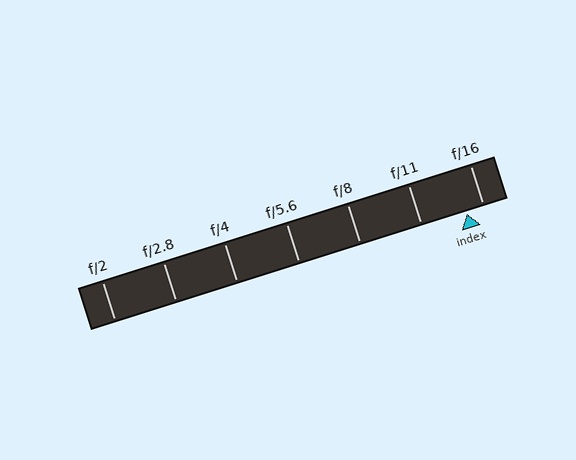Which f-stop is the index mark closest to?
The index mark is closest to f/16.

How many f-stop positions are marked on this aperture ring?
There are 7 f-stop positions marked.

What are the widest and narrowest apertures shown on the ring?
The widest aperture shown is f/2 and the narrowest is f/16.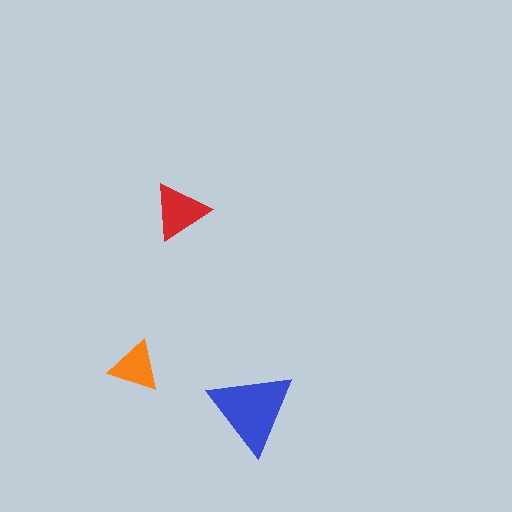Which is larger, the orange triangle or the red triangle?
The red one.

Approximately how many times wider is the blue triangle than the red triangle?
About 1.5 times wider.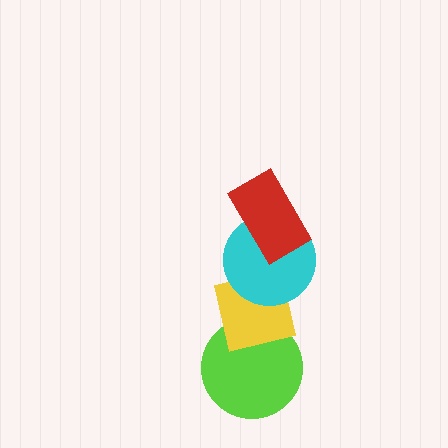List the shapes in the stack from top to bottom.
From top to bottom: the red rectangle, the cyan circle, the yellow square, the lime circle.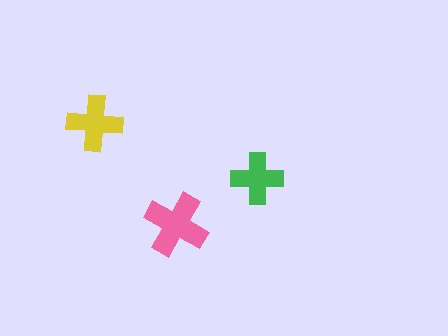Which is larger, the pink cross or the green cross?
The pink one.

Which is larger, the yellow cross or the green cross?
The yellow one.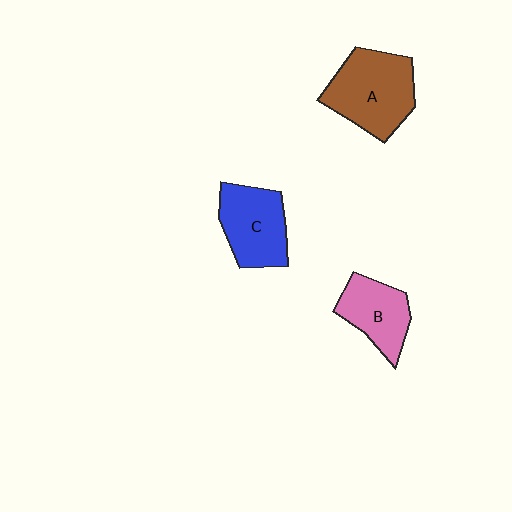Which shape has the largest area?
Shape A (brown).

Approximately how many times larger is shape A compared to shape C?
Approximately 1.3 times.